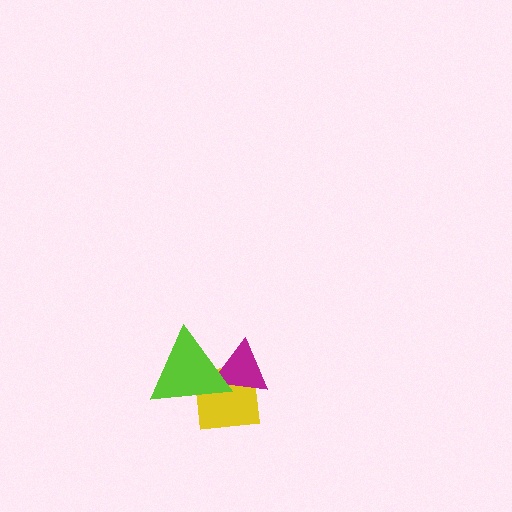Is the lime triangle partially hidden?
No, no other shape covers it.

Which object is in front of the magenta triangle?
The lime triangle is in front of the magenta triangle.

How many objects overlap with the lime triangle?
2 objects overlap with the lime triangle.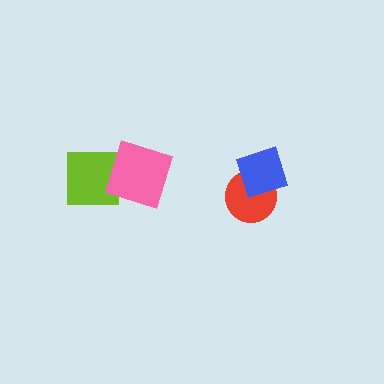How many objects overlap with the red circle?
1 object overlaps with the red circle.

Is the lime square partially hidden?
Yes, it is partially covered by another shape.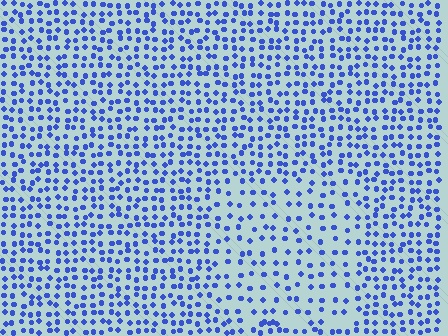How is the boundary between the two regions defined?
The boundary is defined by a change in element density (approximately 1.8x ratio). All elements are the same color, size, and shape.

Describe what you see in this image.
The image contains small blue elements arranged at two different densities. A rectangle-shaped region is visible where the elements are less densely packed than the surrounding area.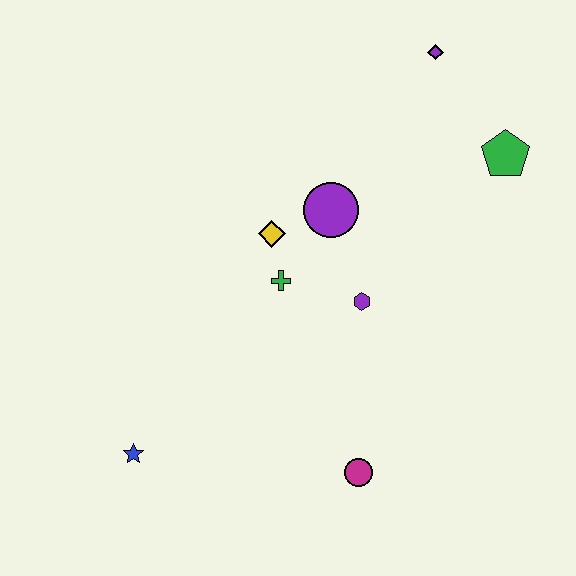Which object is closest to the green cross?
The yellow diamond is closest to the green cross.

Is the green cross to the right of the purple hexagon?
No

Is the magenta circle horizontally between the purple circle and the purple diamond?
Yes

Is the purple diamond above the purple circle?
Yes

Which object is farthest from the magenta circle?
The purple diamond is farthest from the magenta circle.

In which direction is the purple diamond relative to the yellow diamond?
The purple diamond is above the yellow diamond.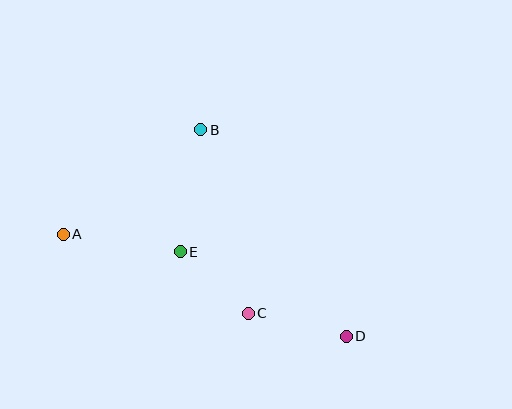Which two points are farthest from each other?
Points A and D are farthest from each other.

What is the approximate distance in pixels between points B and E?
The distance between B and E is approximately 123 pixels.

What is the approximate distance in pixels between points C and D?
The distance between C and D is approximately 100 pixels.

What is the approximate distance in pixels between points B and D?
The distance between B and D is approximately 252 pixels.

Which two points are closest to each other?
Points C and E are closest to each other.